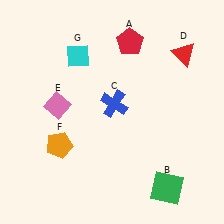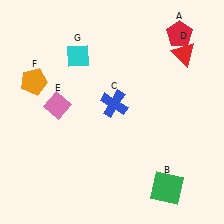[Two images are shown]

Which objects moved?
The objects that moved are: the red pentagon (A), the orange pentagon (F).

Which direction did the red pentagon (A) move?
The red pentagon (A) moved right.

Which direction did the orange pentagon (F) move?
The orange pentagon (F) moved up.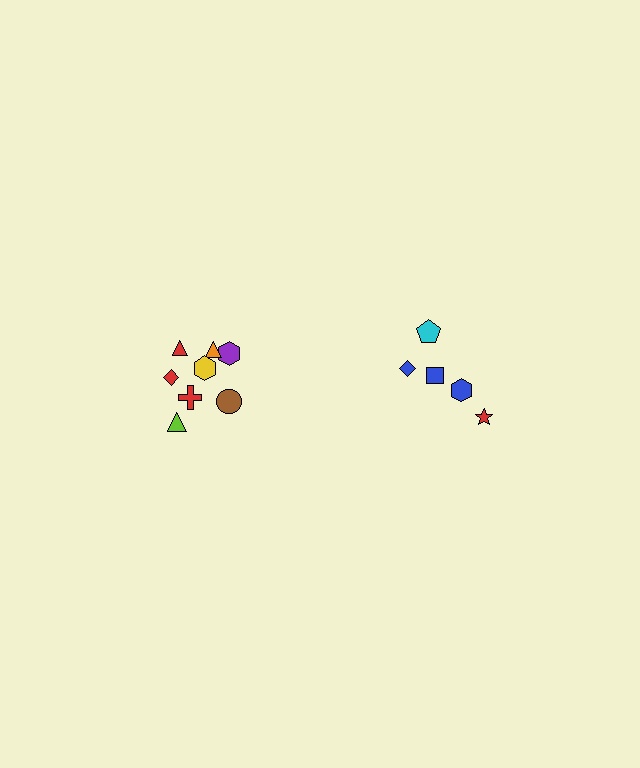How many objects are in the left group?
There are 8 objects.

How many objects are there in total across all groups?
There are 13 objects.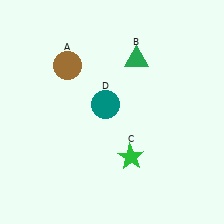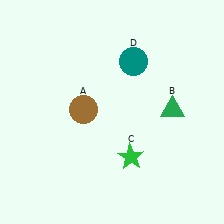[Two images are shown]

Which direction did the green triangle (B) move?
The green triangle (B) moved down.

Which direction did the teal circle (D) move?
The teal circle (D) moved up.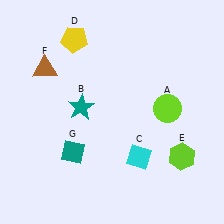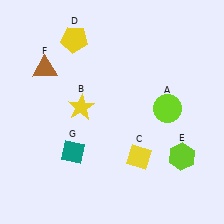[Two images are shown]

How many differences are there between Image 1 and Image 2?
There are 2 differences between the two images.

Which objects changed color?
B changed from teal to yellow. C changed from cyan to yellow.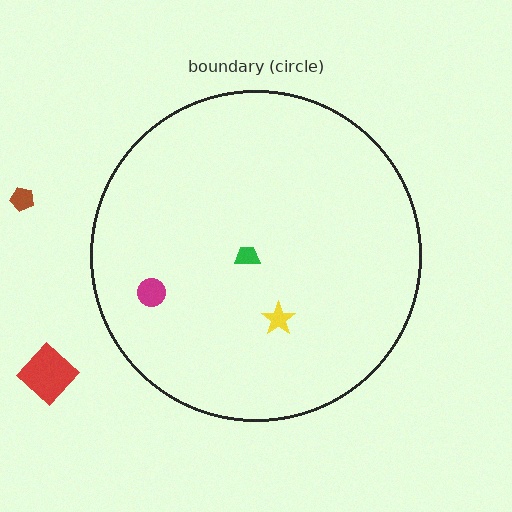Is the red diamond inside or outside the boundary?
Outside.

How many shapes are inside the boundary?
3 inside, 2 outside.